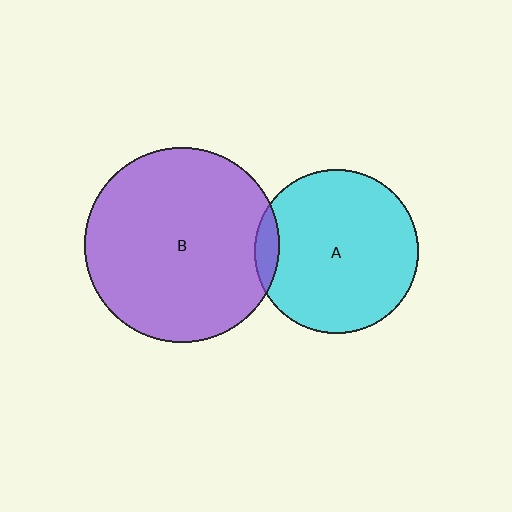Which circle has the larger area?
Circle B (purple).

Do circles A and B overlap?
Yes.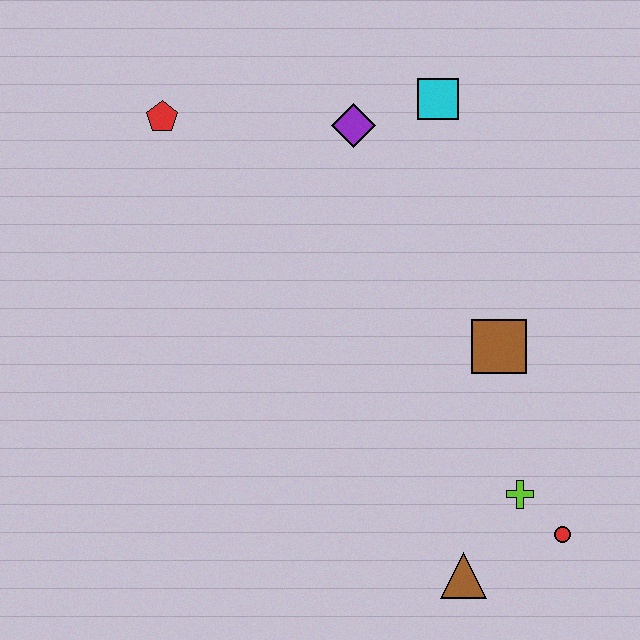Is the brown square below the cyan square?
Yes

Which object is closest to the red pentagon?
The purple diamond is closest to the red pentagon.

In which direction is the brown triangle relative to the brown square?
The brown triangle is below the brown square.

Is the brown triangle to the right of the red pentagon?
Yes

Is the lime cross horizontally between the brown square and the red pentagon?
No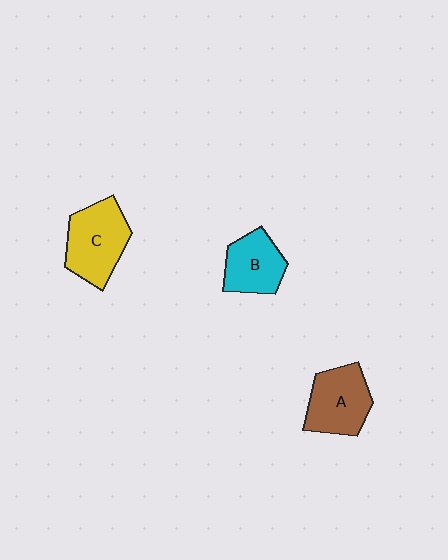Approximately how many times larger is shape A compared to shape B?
Approximately 1.2 times.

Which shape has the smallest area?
Shape B (cyan).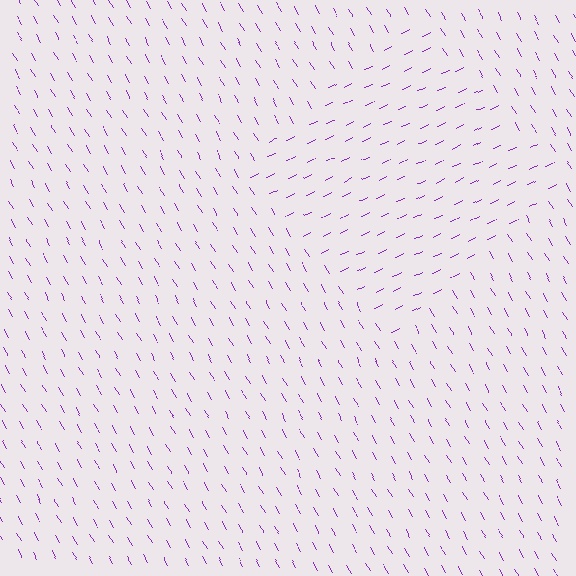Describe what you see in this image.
The image is filled with small purple line segments. A diamond region in the image has lines oriented differently from the surrounding lines, creating a visible texture boundary.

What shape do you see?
I see a diamond.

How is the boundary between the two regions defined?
The boundary is defined purely by a change in line orientation (approximately 86 degrees difference). All lines are the same color and thickness.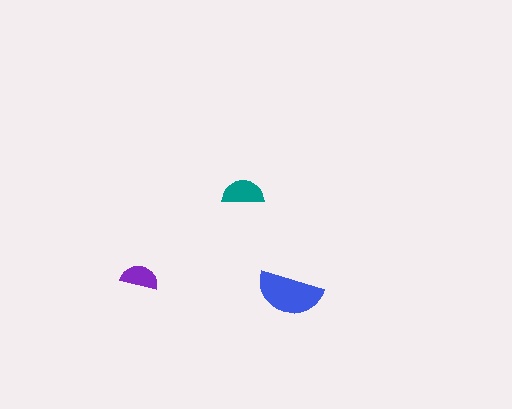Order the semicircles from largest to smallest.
the blue one, the teal one, the purple one.